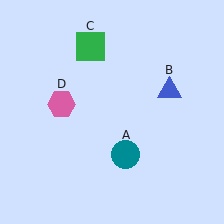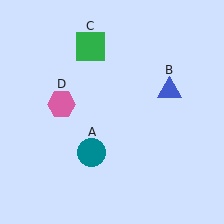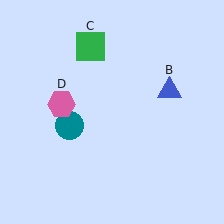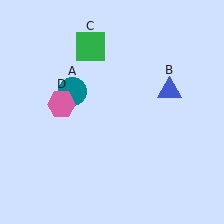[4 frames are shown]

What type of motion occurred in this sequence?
The teal circle (object A) rotated clockwise around the center of the scene.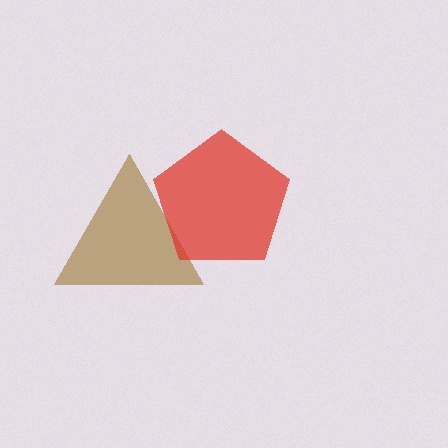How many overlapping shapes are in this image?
There are 2 overlapping shapes in the image.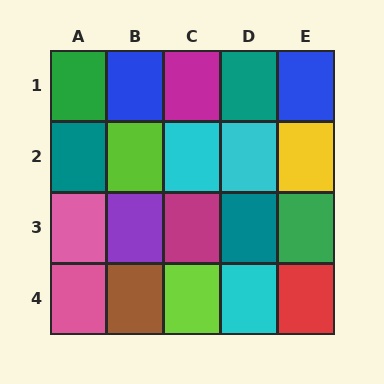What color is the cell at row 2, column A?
Teal.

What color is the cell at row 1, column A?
Green.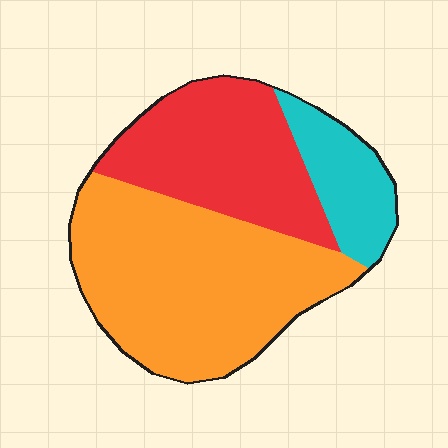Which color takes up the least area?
Cyan, at roughly 15%.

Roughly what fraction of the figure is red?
Red covers 33% of the figure.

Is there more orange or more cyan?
Orange.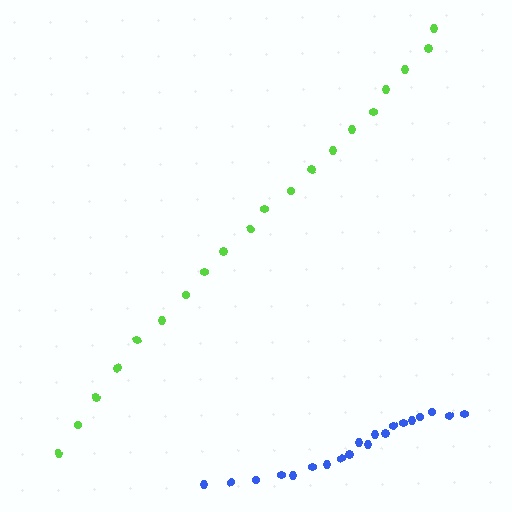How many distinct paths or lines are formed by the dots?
There are 2 distinct paths.